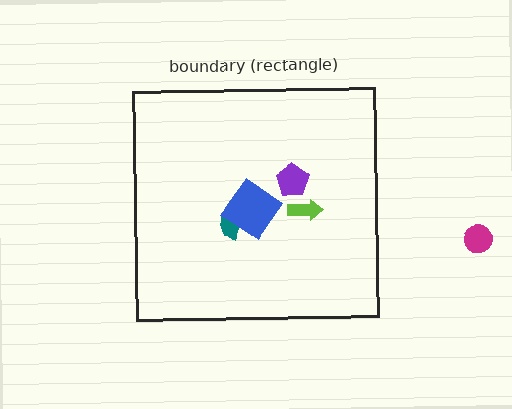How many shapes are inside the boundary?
4 inside, 1 outside.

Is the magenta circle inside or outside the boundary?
Outside.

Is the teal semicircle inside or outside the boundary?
Inside.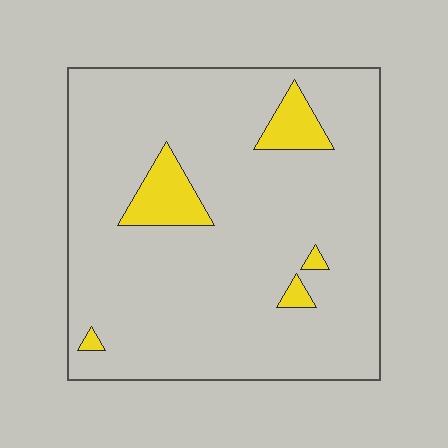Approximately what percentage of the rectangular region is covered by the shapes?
Approximately 10%.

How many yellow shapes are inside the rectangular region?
5.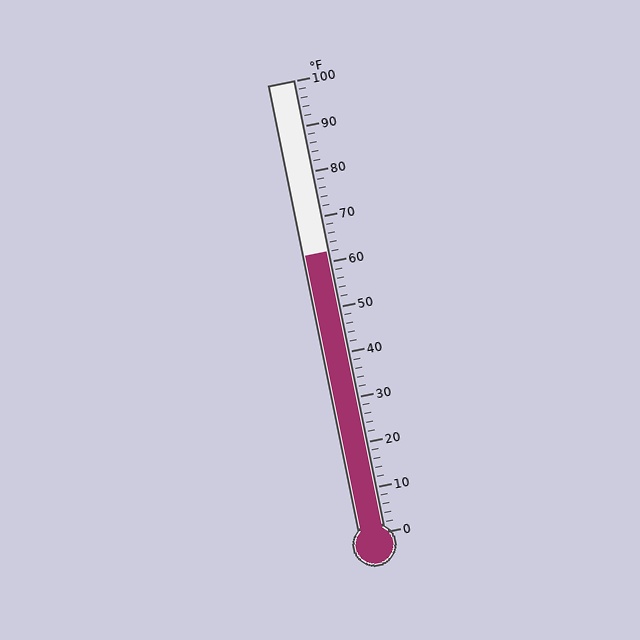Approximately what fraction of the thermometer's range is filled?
The thermometer is filled to approximately 60% of its range.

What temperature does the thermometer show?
The thermometer shows approximately 62°F.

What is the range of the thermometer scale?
The thermometer scale ranges from 0°F to 100°F.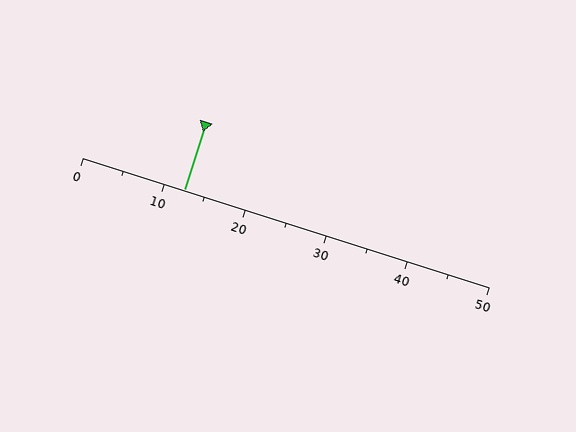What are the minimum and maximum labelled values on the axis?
The axis runs from 0 to 50.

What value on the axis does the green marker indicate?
The marker indicates approximately 12.5.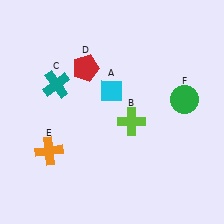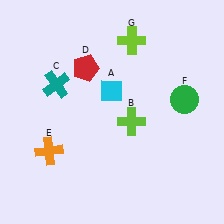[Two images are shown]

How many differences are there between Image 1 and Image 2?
There is 1 difference between the two images.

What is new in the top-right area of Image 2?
A lime cross (G) was added in the top-right area of Image 2.